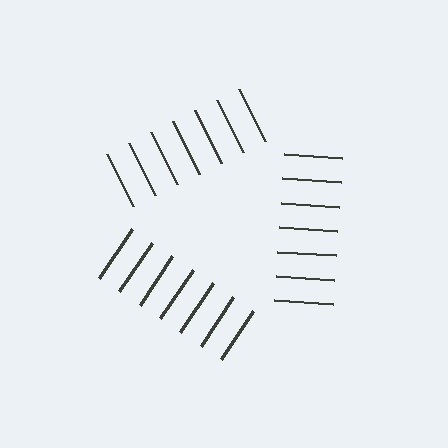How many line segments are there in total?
21 — 7 along each of the 3 edges.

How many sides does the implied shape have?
3 sides — the line-ends trace a triangle.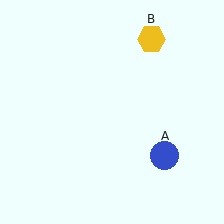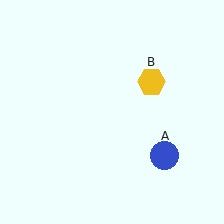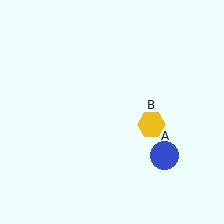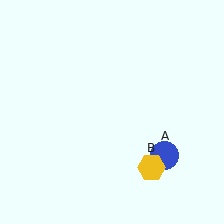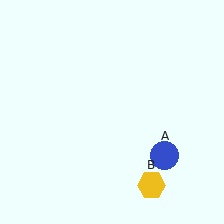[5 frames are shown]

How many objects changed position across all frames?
1 object changed position: yellow hexagon (object B).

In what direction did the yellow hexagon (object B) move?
The yellow hexagon (object B) moved down.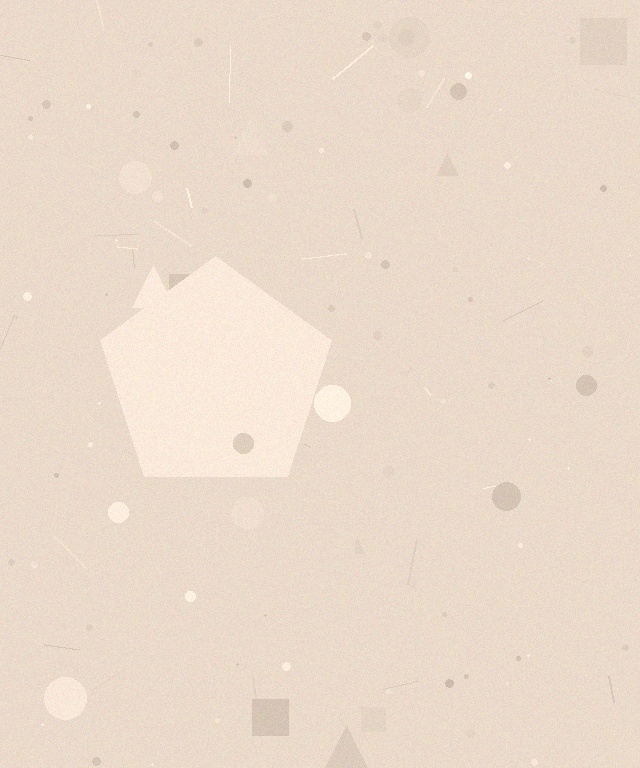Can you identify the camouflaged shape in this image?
The camouflaged shape is a pentagon.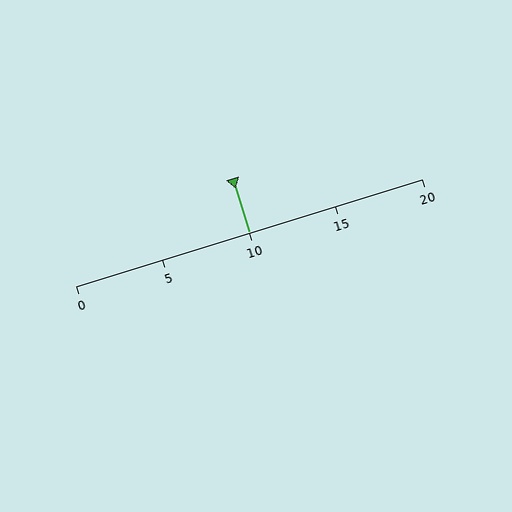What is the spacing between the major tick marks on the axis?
The major ticks are spaced 5 apart.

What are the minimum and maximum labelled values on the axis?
The axis runs from 0 to 20.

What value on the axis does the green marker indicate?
The marker indicates approximately 10.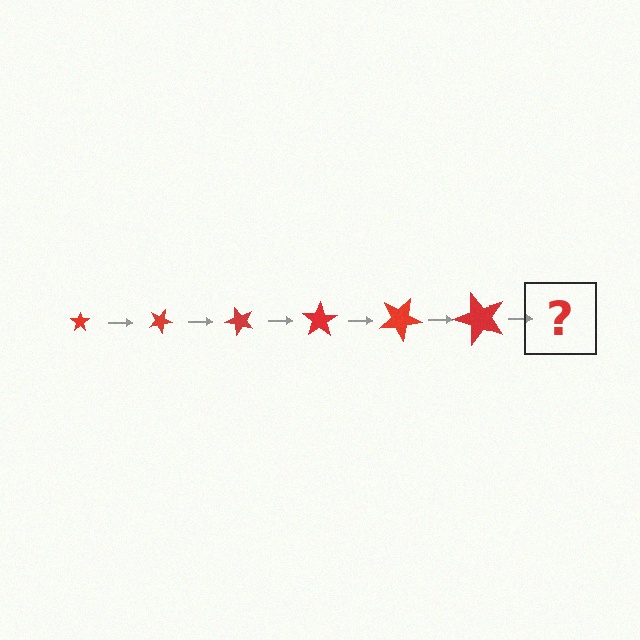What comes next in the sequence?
The next element should be a star, larger than the previous one and rotated 150 degrees from the start.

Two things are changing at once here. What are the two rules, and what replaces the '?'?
The two rules are that the star grows larger each step and it rotates 25 degrees each step. The '?' should be a star, larger than the previous one and rotated 150 degrees from the start.